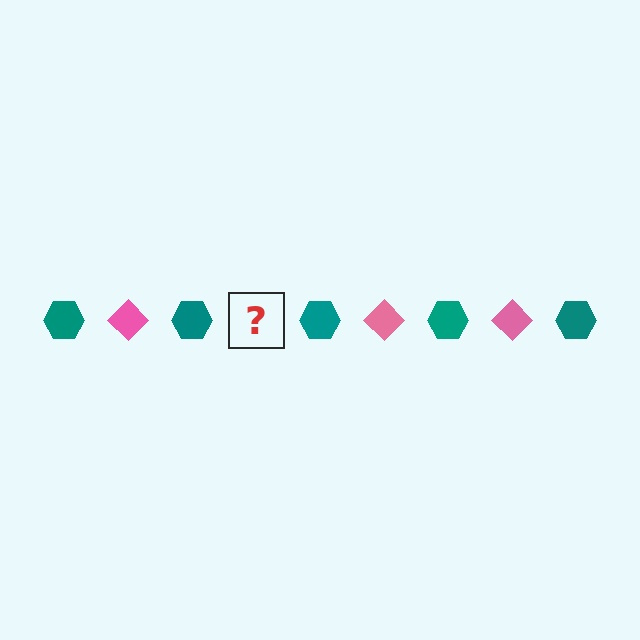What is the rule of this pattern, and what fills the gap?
The rule is that the pattern alternates between teal hexagon and pink diamond. The gap should be filled with a pink diamond.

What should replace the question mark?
The question mark should be replaced with a pink diamond.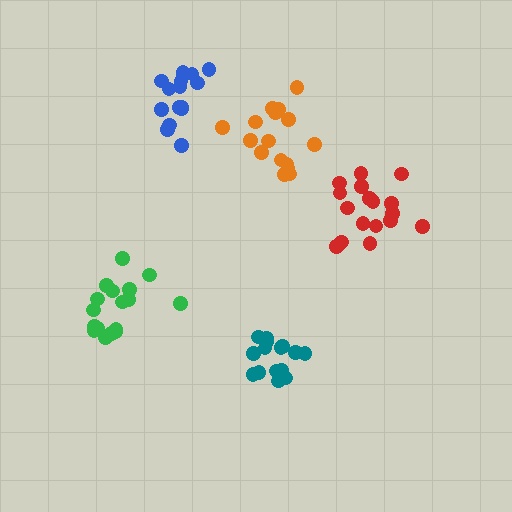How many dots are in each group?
Group 1: 17 dots, Group 2: 16 dots, Group 3: 15 dots, Group 4: 18 dots, Group 5: 16 dots (82 total).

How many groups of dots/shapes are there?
There are 5 groups.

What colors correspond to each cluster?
The clusters are colored: green, orange, teal, red, blue.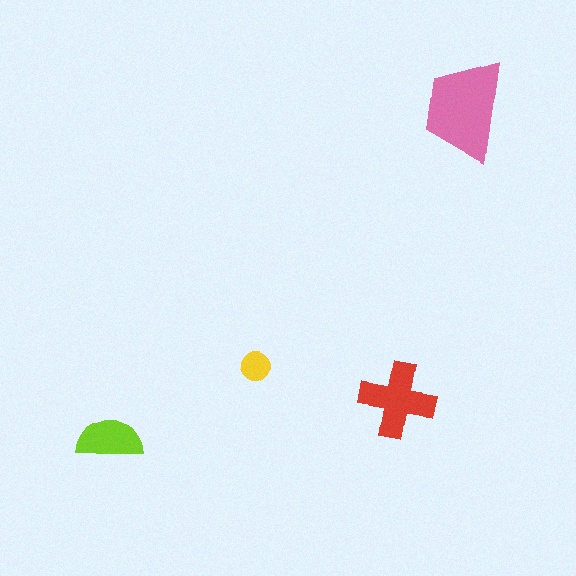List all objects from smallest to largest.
The yellow circle, the lime semicircle, the red cross, the pink trapezoid.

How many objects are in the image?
There are 4 objects in the image.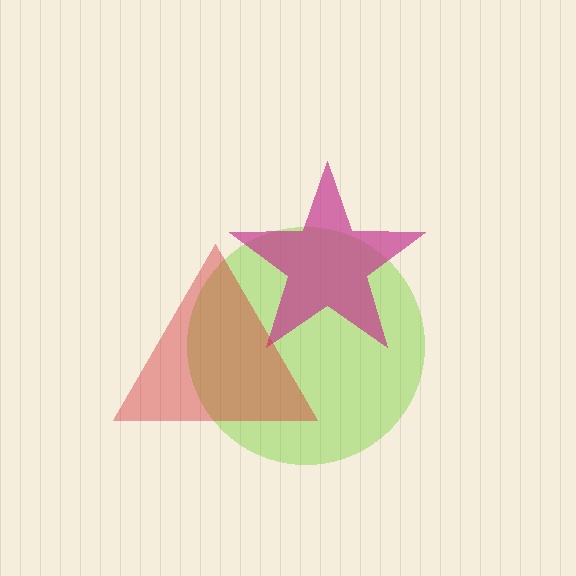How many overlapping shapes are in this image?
There are 3 overlapping shapes in the image.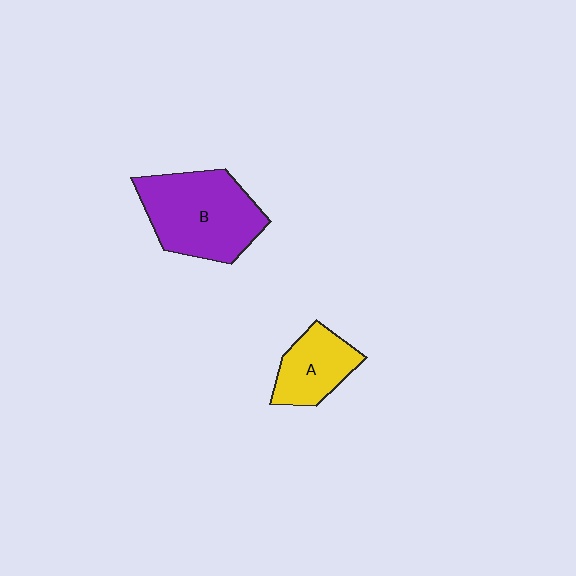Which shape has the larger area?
Shape B (purple).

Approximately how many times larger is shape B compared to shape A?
Approximately 1.8 times.